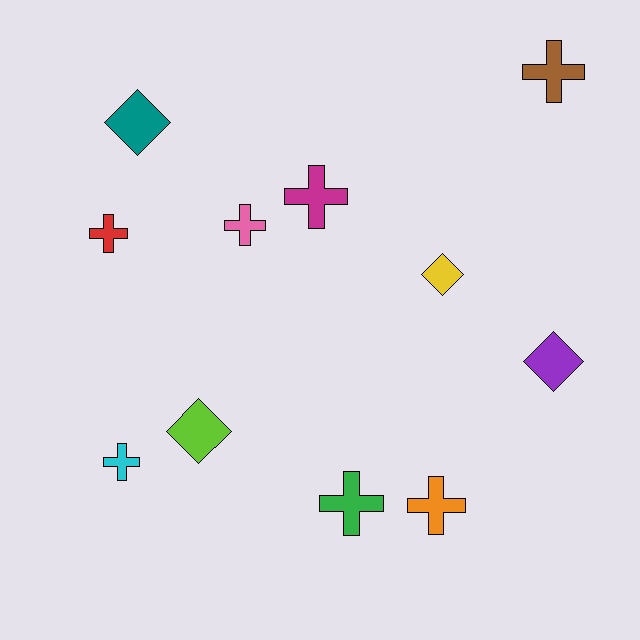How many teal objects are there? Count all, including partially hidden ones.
There is 1 teal object.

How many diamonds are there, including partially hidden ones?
There are 4 diamonds.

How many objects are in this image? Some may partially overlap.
There are 11 objects.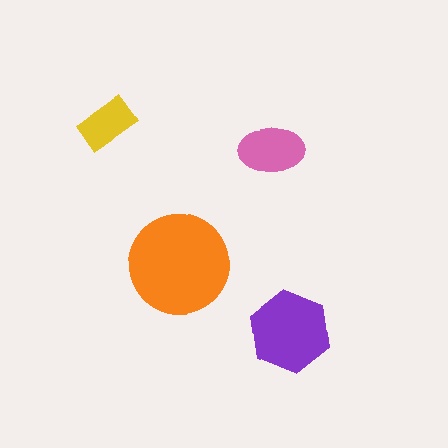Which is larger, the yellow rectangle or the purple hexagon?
The purple hexagon.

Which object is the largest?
The orange circle.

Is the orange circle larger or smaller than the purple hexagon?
Larger.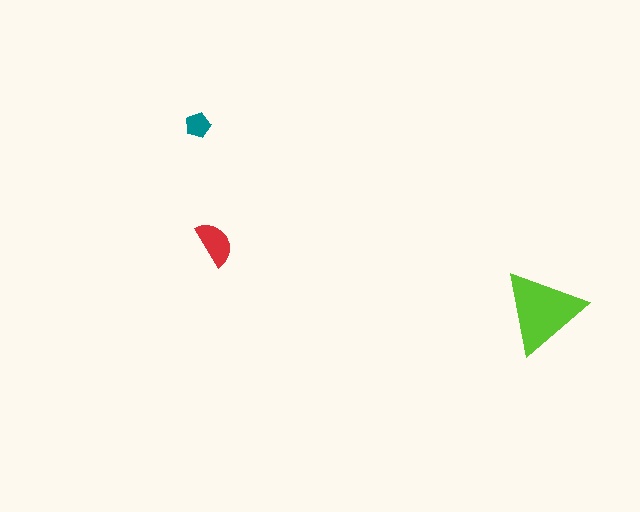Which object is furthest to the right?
The lime triangle is rightmost.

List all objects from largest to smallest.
The lime triangle, the red semicircle, the teal pentagon.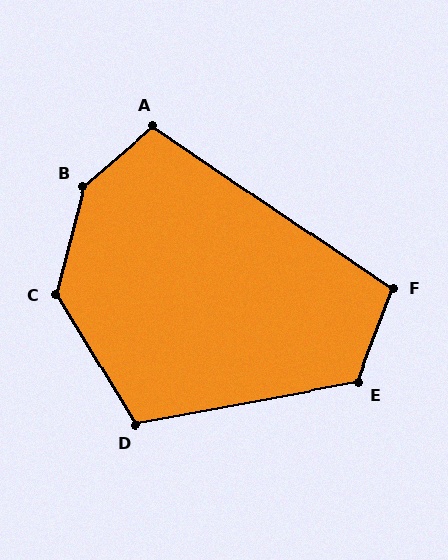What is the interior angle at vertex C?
Approximately 134 degrees (obtuse).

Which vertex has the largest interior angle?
B, at approximately 145 degrees.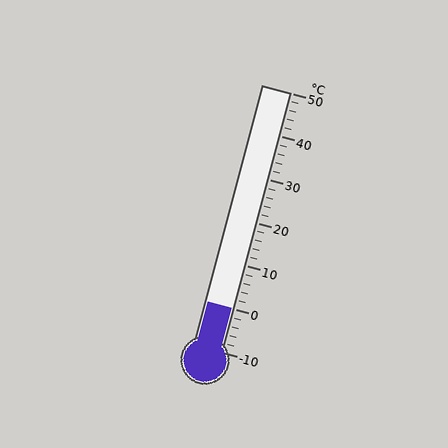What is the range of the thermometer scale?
The thermometer scale ranges from -10°C to 50°C.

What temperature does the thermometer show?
The thermometer shows approximately 0°C.